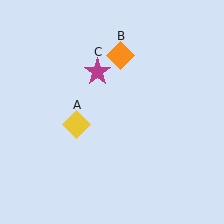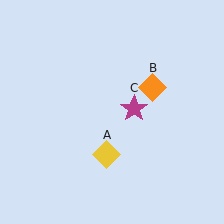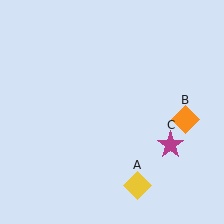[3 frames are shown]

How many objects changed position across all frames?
3 objects changed position: yellow diamond (object A), orange diamond (object B), magenta star (object C).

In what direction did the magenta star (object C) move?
The magenta star (object C) moved down and to the right.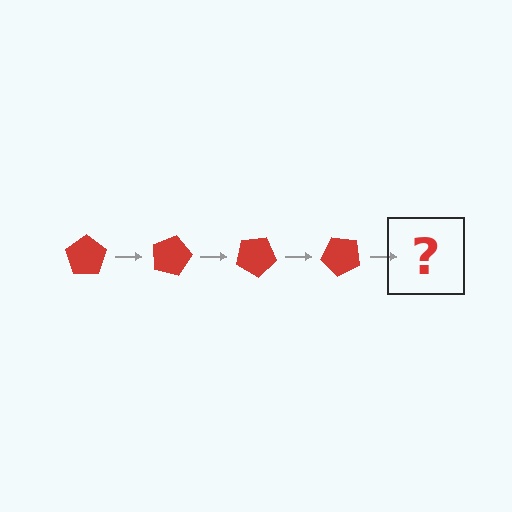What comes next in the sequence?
The next element should be a red pentagon rotated 60 degrees.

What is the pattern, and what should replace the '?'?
The pattern is that the pentagon rotates 15 degrees each step. The '?' should be a red pentagon rotated 60 degrees.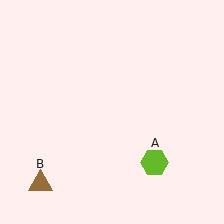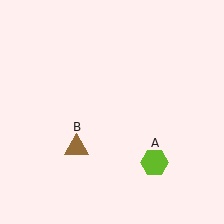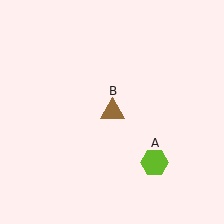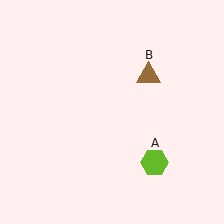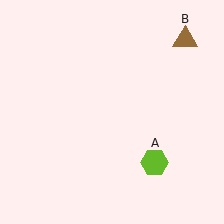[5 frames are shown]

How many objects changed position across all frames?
1 object changed position: brown triangle (object B).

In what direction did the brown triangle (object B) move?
The brown triangle (object B) moved up and to the right.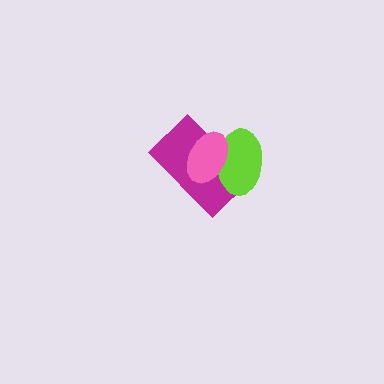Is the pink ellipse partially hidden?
No, no other shape covers it.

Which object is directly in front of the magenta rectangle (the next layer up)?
The lime ellipse is directly in front of the magenta rectangle.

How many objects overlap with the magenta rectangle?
2 objects overlap with the magenta rectangle.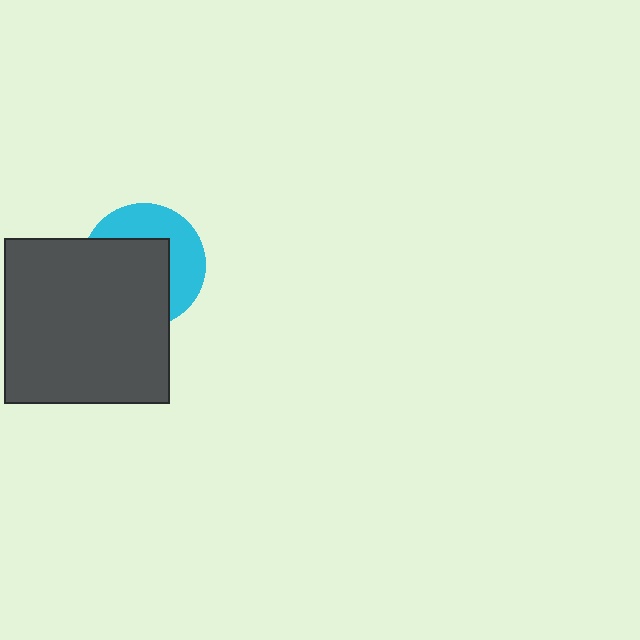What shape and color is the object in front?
The object in front is a dark gray square.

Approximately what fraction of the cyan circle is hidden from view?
Roughly 57% of the cyan circle is hidden behind the dark gray square.